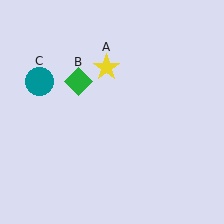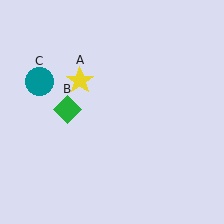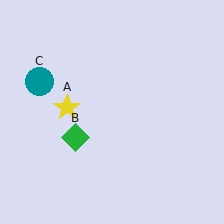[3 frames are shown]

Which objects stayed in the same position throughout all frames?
Teal circle (object C) remained stationary.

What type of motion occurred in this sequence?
The yellow star (object A), green diamond (object B) rotated counterclockwise around the center of the scene.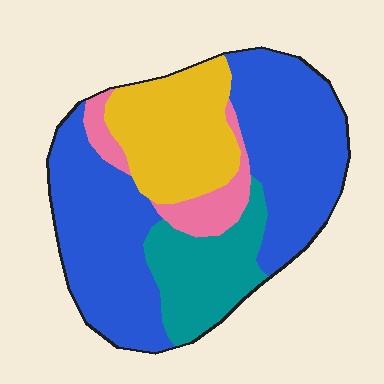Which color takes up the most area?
Blue, at roughly 55%.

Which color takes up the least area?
Pink, at roughly 10%.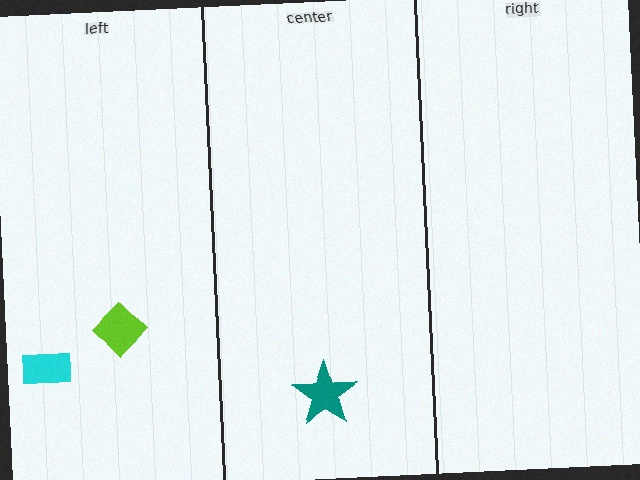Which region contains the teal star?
The center region.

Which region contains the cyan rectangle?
The left region.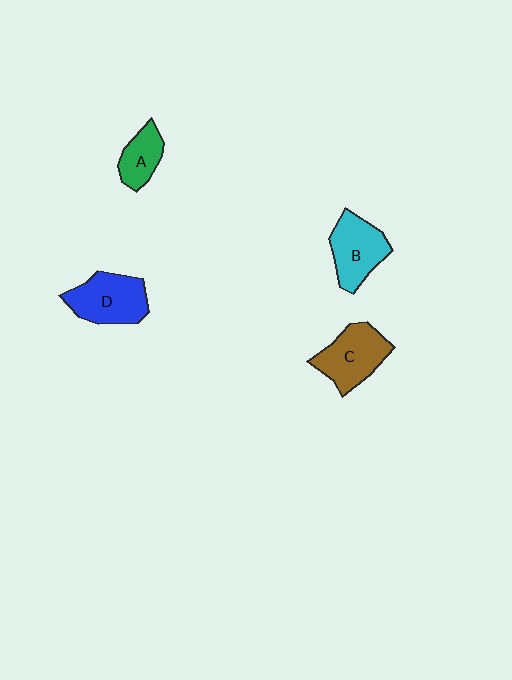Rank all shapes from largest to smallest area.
From largest to smallest: D (blue), C (brown), B (cyan), A (green).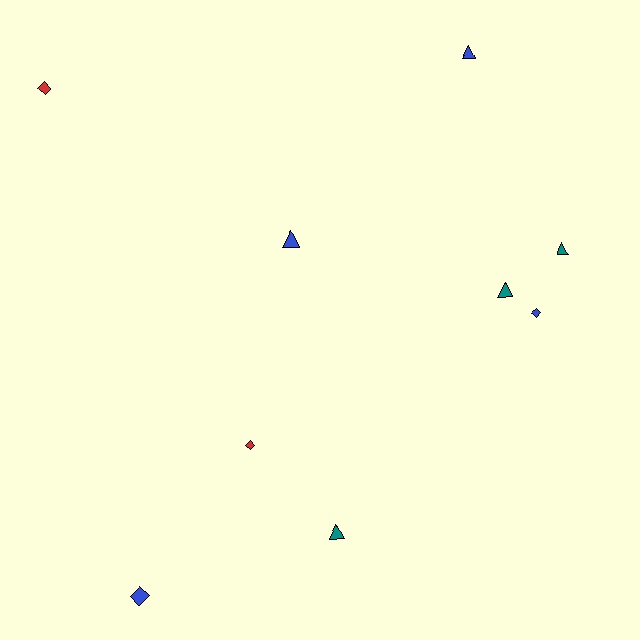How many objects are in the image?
There are 9 objects.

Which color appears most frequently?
Blue, with 4 objects.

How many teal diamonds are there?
There are no teal diamonds.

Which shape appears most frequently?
Triangle, with 5 objects.